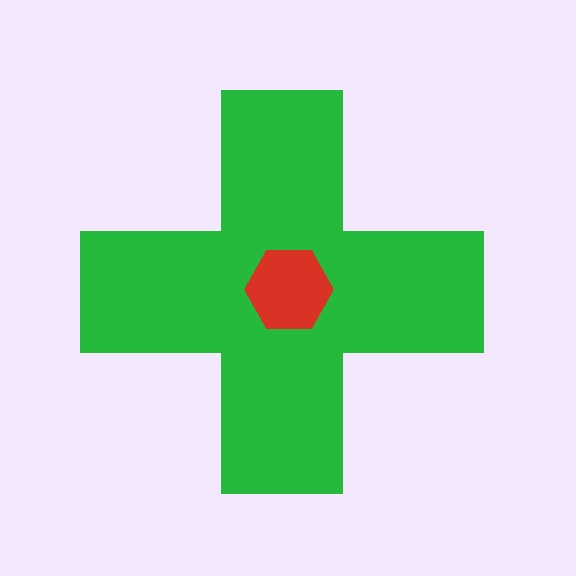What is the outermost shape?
The green cross.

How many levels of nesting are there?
2.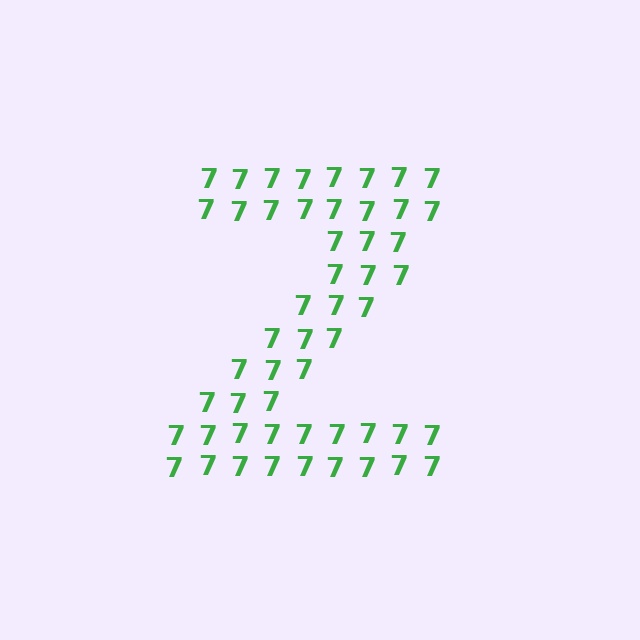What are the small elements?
The small elements are digit 7's.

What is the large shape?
The large shape is the letter Z.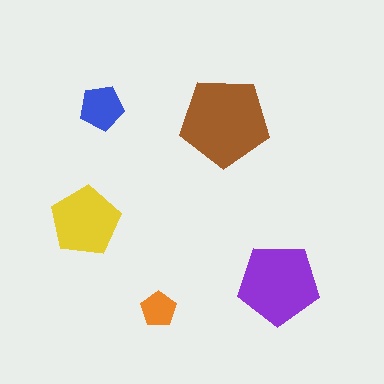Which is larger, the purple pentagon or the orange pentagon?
The purple one.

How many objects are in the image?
There are 5 objects in the image.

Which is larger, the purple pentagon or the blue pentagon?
The purple one.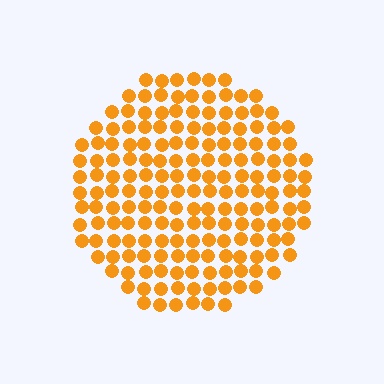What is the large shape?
The large shape is a circle.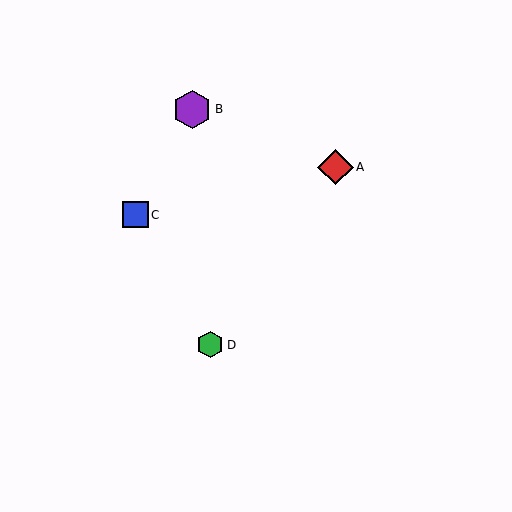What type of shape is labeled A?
Shape A is a red diamond.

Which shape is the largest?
The purple hexagon (labeled B) is the largest.